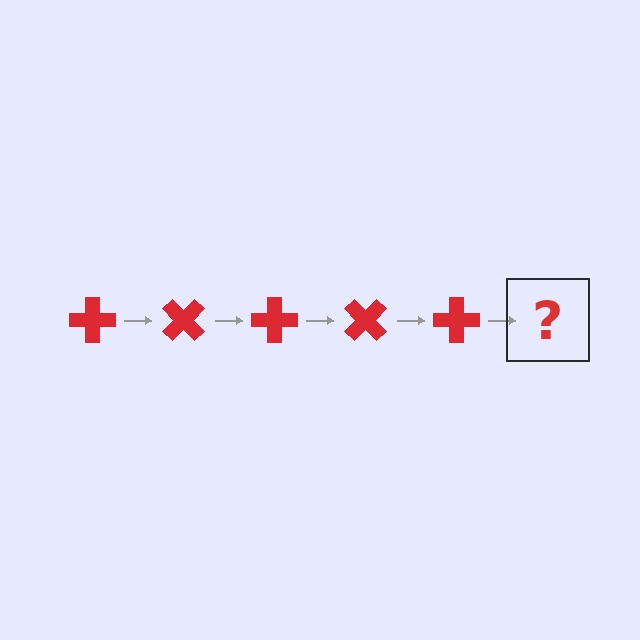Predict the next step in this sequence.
The next step is a red cross rotated 225 degrees.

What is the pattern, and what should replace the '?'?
The pattern is that the cross rotates 45 degrees each step. The '?' should be a red cross rotated 225 degrees.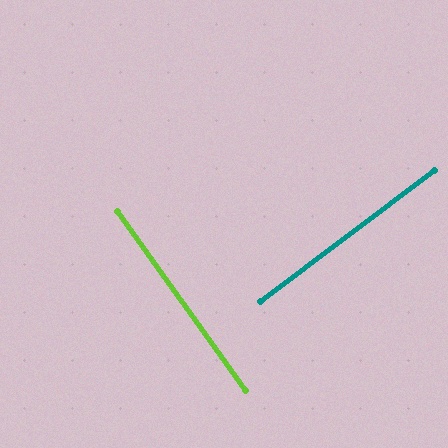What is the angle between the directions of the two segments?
Approximately 89 degrees.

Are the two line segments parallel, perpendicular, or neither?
Perpendicular — they meet at approximately 89°.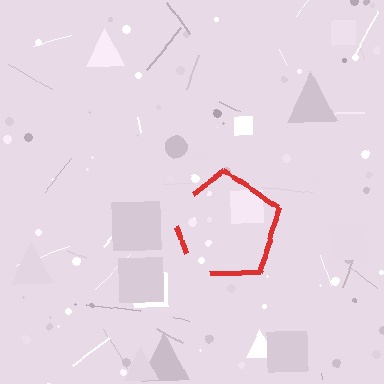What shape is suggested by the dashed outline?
The dashed outline suggests a pentagon.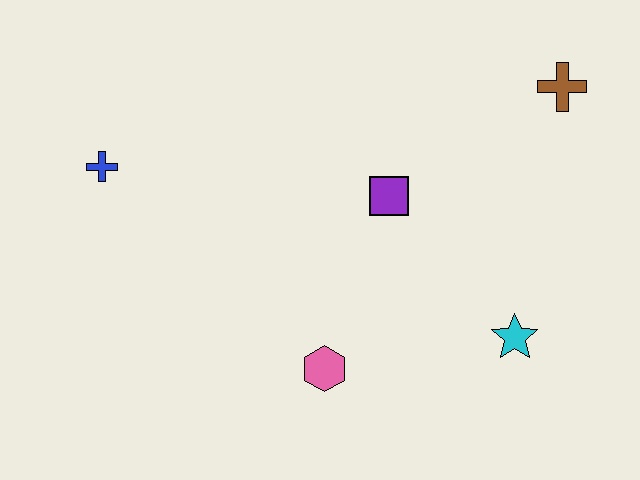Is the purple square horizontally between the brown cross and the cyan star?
No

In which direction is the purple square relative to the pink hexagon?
The purple square is above the pink hexagon.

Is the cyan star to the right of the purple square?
Yes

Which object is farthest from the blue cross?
The brown cross is farthest from the blue cross.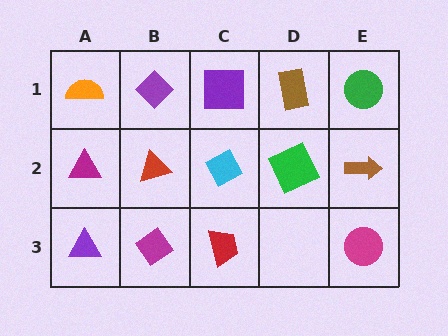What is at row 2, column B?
A red triangle.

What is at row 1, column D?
A brown rectangle.